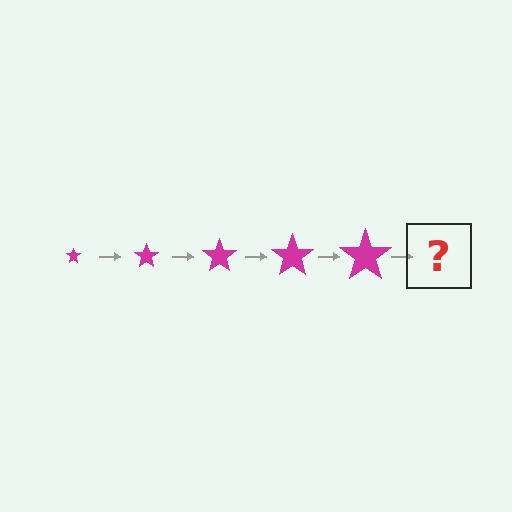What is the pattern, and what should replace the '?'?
The pattern is that the star gets progressively larger each step. The '?' should be a magenta star, larger than the previous one.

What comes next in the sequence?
The next element should be a magenta star, larger than the previous one.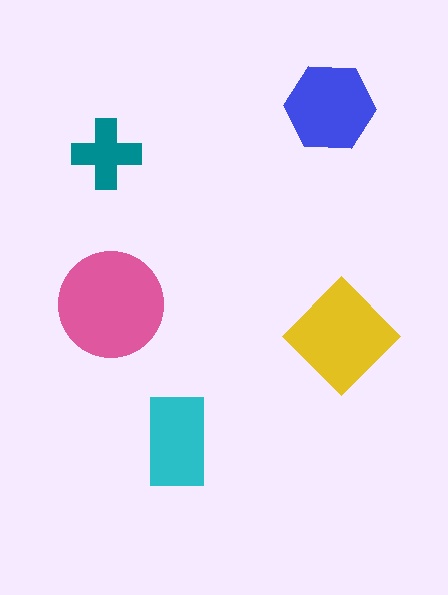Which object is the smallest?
The teal cross.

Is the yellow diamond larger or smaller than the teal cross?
Larger.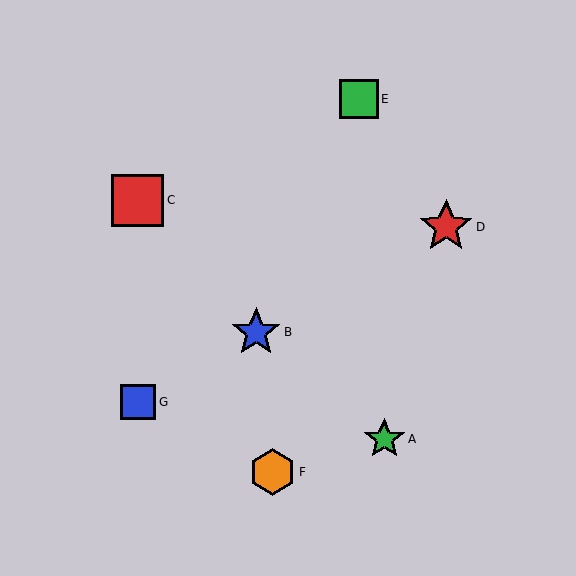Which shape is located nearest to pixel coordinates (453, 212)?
The red star (labeled D) at (446, 227) is nearest to that location.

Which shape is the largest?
The red star (labeled D) is the largest.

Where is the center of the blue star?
The center of the blue star is at (256, 332).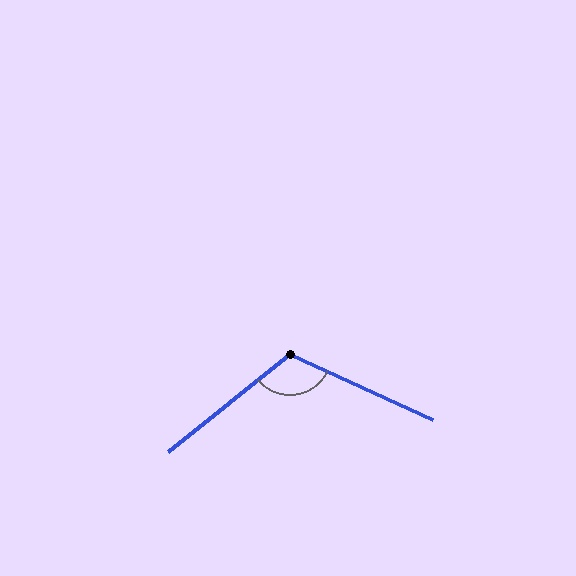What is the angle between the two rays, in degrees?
Approximately 117 degrees.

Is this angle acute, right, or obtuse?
It is obtuse.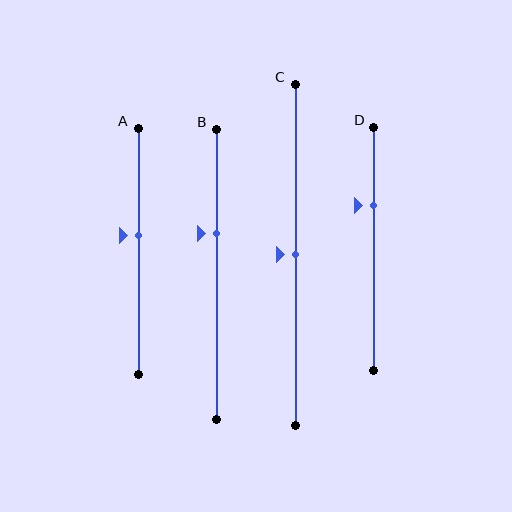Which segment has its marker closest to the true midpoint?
Segment C has its marker closest to the true midpoint.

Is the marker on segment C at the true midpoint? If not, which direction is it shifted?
Yes, the marker on segment C is at the true midpoint.